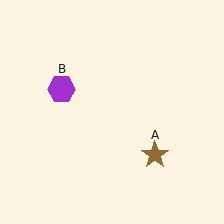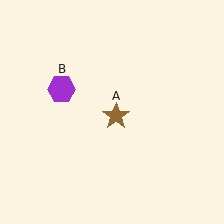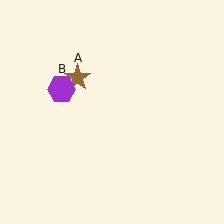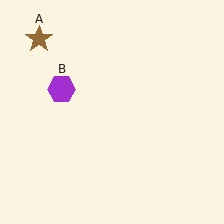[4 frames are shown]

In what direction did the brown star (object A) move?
The brown star (object A) moved up and to the left.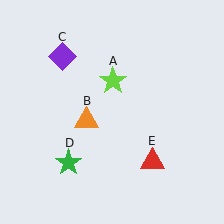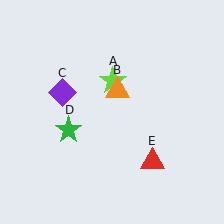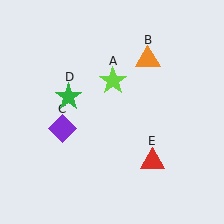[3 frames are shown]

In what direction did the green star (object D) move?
The green star (object D) moved up.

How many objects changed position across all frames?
3 objects changed position: orange triangle (object B), purple diamond (object C), green star (object D).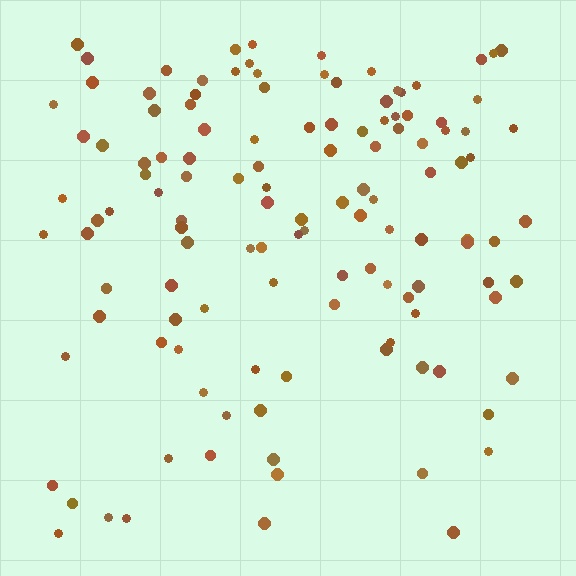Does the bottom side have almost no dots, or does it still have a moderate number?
Still a moderate number, just noticeably fewer than the top.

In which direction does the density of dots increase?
From bottom to top, with the top side densest.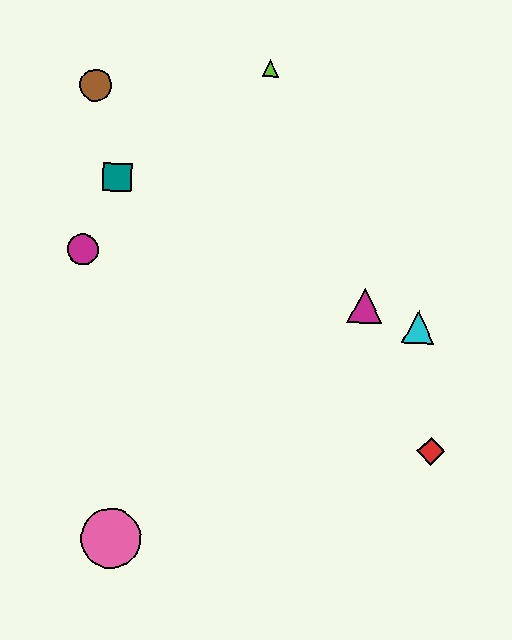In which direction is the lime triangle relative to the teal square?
The lime triangle is to the right of the teal square.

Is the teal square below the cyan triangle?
No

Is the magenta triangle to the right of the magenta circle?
Yes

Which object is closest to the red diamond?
The cyan triangle is closest to the red diamond.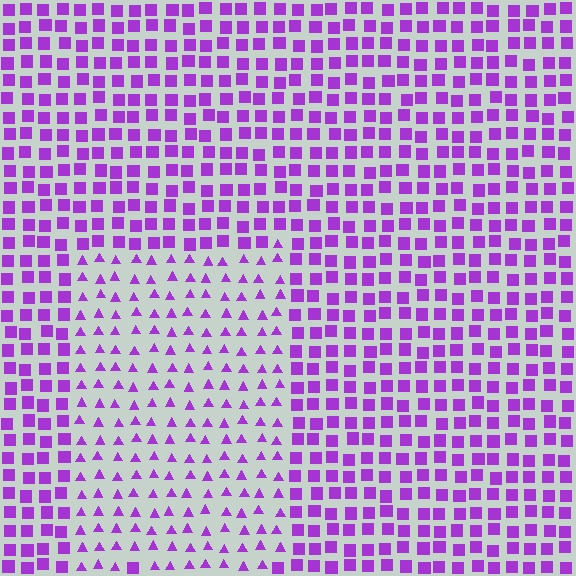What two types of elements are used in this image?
The image uses triangles inside the rectangle region and squares outside it.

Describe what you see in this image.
The image is filled with small purple elements arranged in a uniform grid. A rectangle-shaped region contains triangles, while the surrounding area contains squares. The boundary is defined purely by the change in element shape.